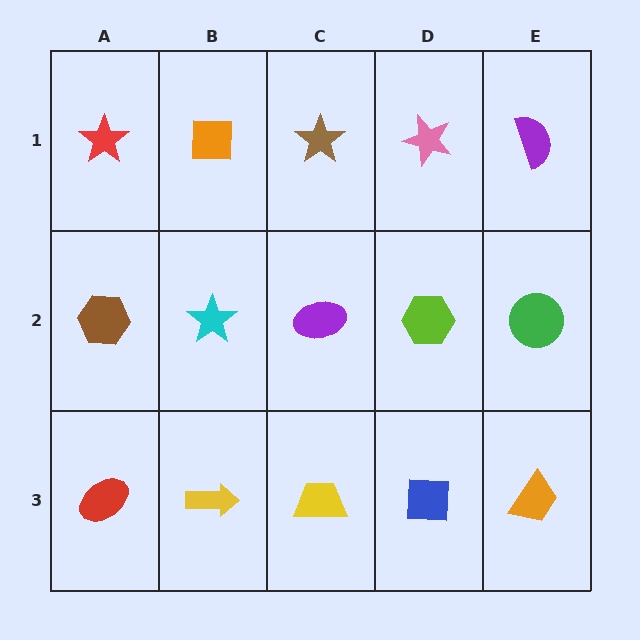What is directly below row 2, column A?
A red ellipse.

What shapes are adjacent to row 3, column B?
A cyan star (row 2, column B), a red ellipse (row 3, column A), a yellow trapezoid (row 3, column C).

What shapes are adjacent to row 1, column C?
A purple ellipse (row 2, column C), an orange square (row 1, column B), a pink star (row 1, column D).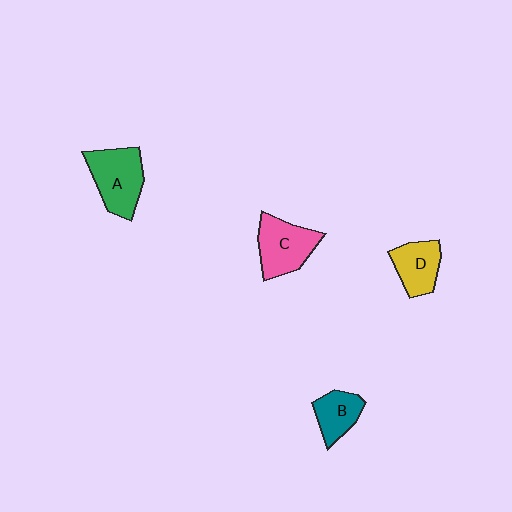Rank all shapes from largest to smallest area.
From largest to smallest: A (green), C (pink), D (yellow), B (teal).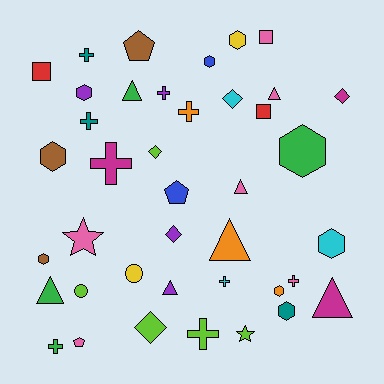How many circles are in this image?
There are 2 circles.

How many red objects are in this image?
There are 2 red objects.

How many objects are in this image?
There are 40 objects.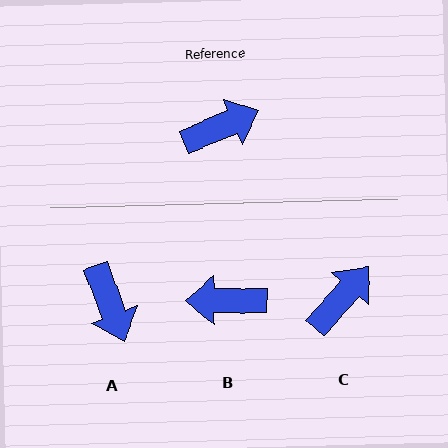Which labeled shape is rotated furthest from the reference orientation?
B, about 157 degrees away.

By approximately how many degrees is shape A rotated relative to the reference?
Approximately 92 degrees clockwise.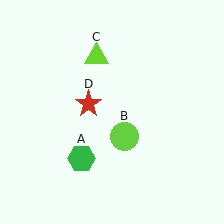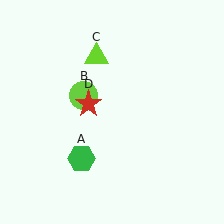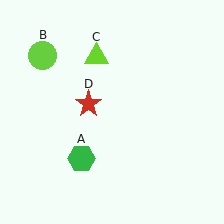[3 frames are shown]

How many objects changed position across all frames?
1 object changed position: lime circle (object B).